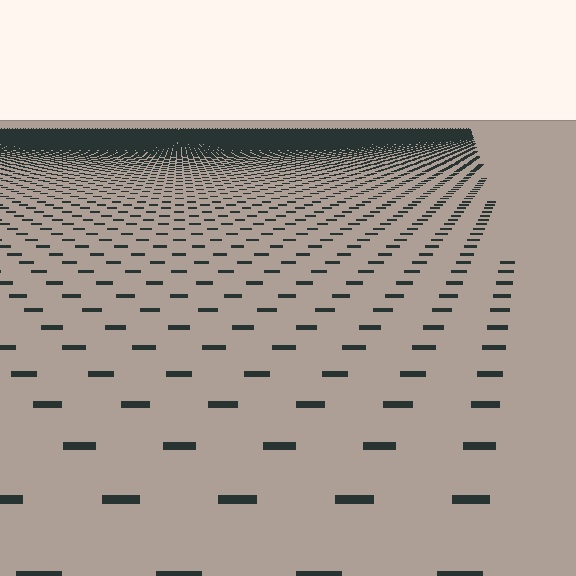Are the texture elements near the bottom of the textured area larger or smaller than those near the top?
Larger. Near the bottom, elements are closer to the viewer and appear at a bigger on-screen size.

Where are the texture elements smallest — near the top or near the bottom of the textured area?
Near the top.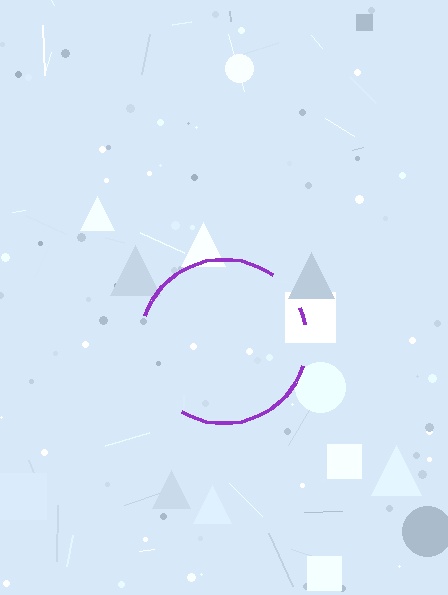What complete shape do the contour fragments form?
The contour fragments form a circle.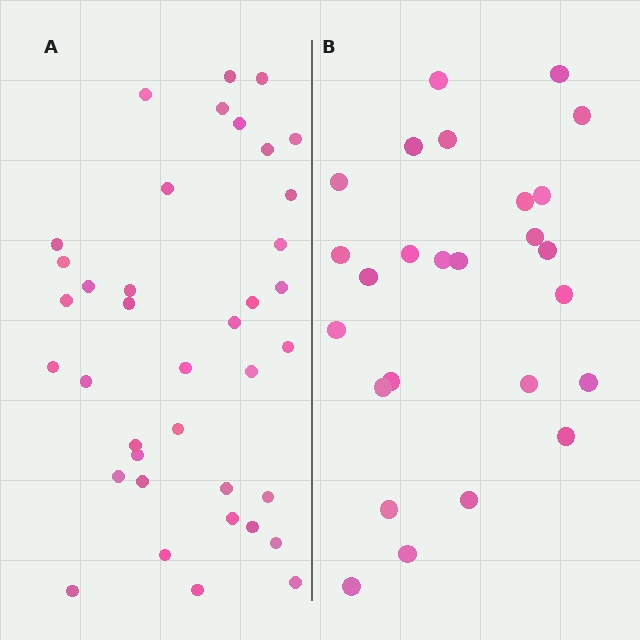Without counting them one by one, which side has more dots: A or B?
Region A (the left region) has more dots.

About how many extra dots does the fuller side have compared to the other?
Region A has roughly 12 or so more dots than region B.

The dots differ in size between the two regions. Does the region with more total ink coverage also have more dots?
No. Region B has more total ink coverage because its dots are larger, but region A actually contains more individual dots. Total area can be misleading — the number of items is what matters here.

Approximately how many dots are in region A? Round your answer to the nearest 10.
About 40 dots. (The exact count is 38, which rounds to 40.)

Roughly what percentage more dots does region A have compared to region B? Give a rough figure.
About 45% more.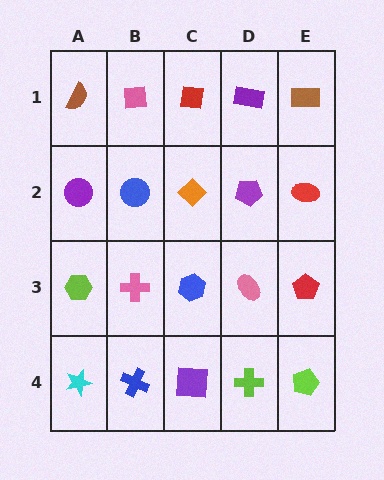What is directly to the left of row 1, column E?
A purple rectangle.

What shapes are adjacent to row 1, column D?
A purple pentagon (row 2, column D), a red square (row 1, column C), a brown rectangle (row 1, column E).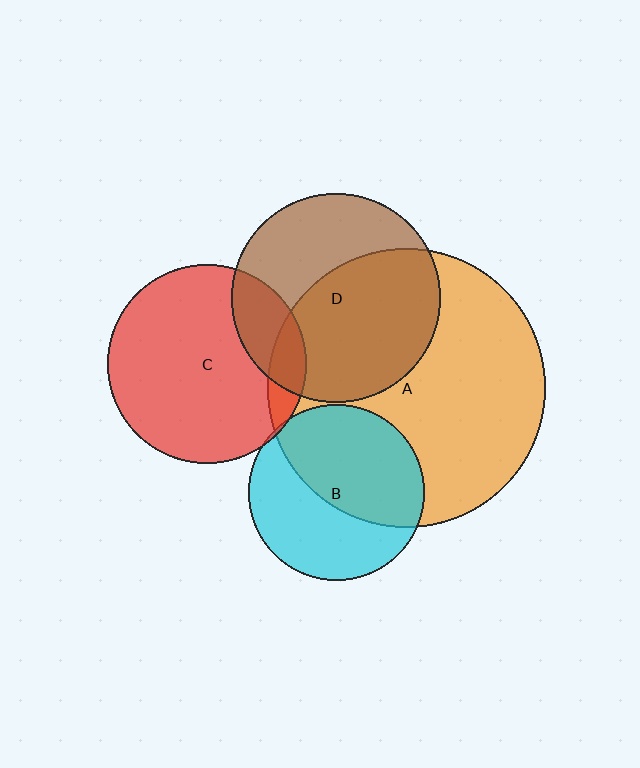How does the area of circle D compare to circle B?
Approximately 1.4 times.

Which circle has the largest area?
Circle A (orange).